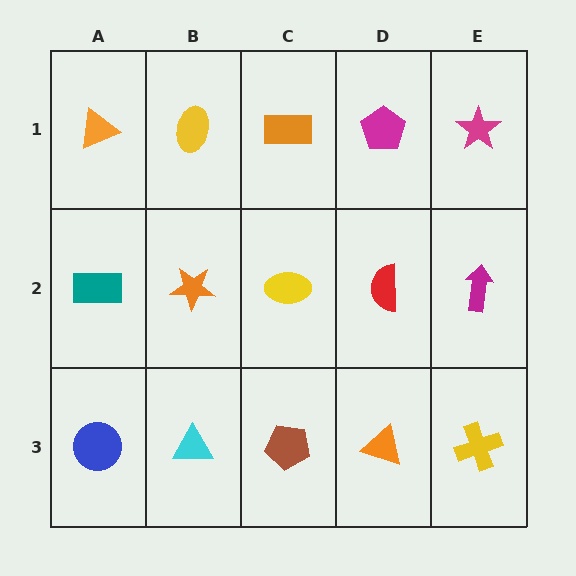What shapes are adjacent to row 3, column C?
A yellow ellipse (row 2, column C), a cyan triangle (row 3, column B), an orange triangle (row 3, column D).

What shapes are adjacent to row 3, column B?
An orange star (row 2, column B), a blue circle (row 3, column A), a brown pentagon (row 3, column C).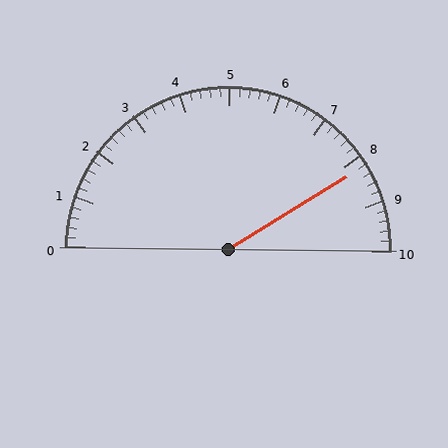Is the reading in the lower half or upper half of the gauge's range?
The reading is in the upper half of the range (0 to 10).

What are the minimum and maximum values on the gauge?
The gauge ranges from 0 to 10.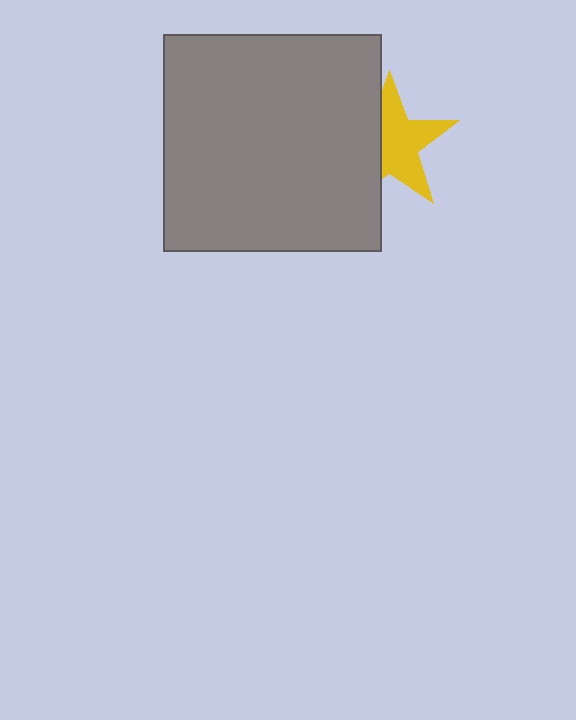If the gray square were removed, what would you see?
You would see the complete yellow star.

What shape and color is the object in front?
The object in front is a gray square.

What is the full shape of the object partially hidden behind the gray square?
The partially hidden object is a yellow star.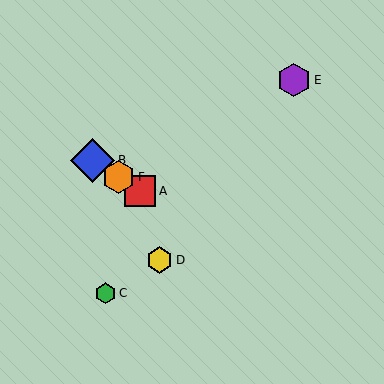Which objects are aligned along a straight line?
Objects A, B, F are aligned along a straight line.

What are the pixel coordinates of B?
Object B is at (93, 160).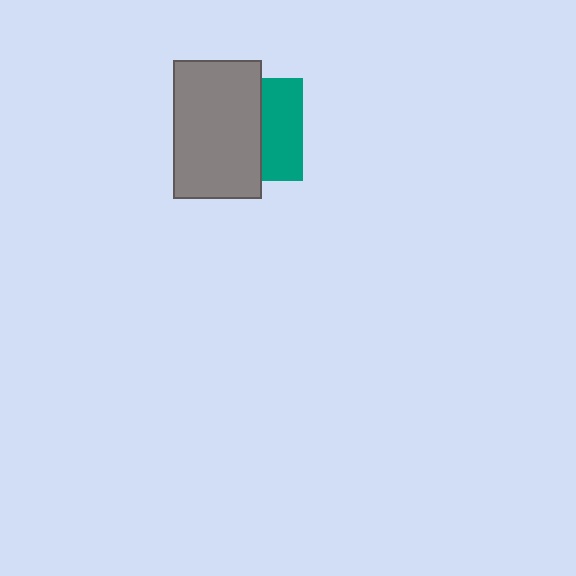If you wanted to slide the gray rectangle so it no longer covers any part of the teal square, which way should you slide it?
Slide it left — that is the most direct way to separate the two shapes.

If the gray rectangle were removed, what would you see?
You would see the complete teal square.